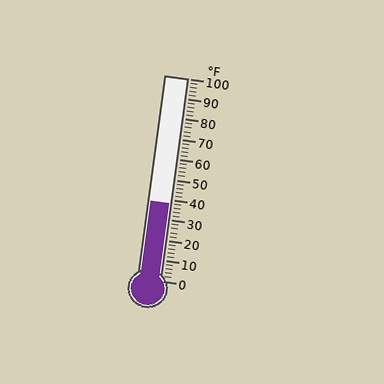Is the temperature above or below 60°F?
The temperature is below 60°F.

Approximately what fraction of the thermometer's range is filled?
The thermometer is filled to approximately 40% of its range.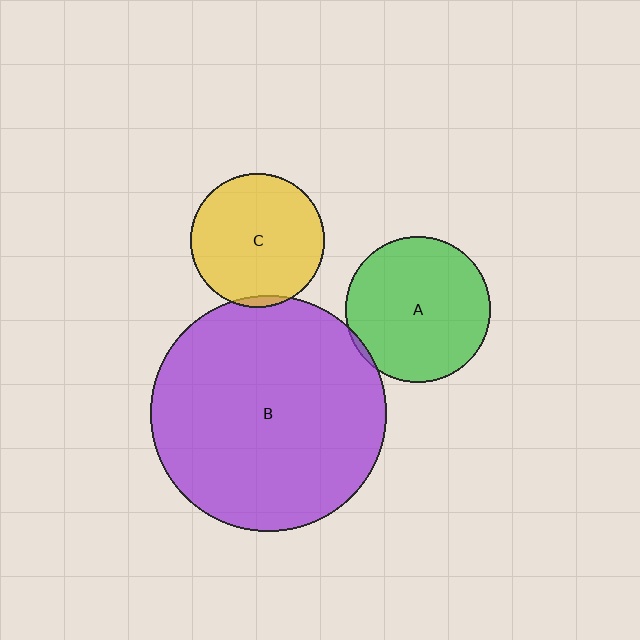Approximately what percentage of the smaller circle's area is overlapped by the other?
Approximately 5%.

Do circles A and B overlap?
Yes.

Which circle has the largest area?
Circle B (purple).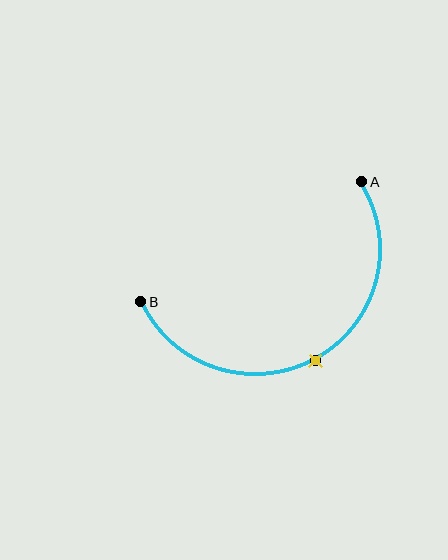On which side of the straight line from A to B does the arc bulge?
The arc bulges below the straight line connecting A and B.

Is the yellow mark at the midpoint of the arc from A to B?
Yes. The yellow mark lies on the arc at equal arc-length from both A and B — it is the arc midpoint.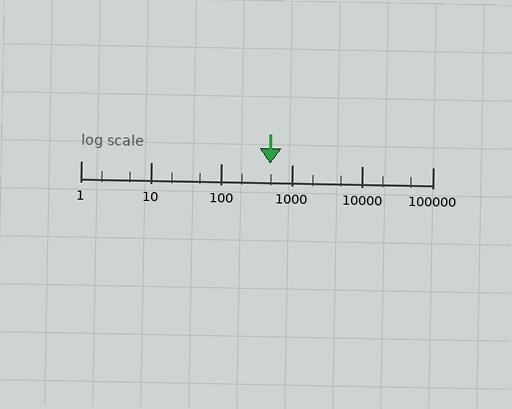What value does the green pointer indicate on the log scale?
The pointer indicates approximately 490.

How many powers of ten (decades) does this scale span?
The scale spans 5 decades, from 1 to 100000.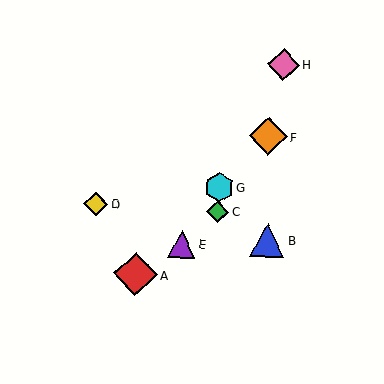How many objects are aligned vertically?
2 objects (C, G) are aligned vertically.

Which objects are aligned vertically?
Objects C, G are aligned vertically.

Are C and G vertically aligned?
Yes, both are at x≈218.